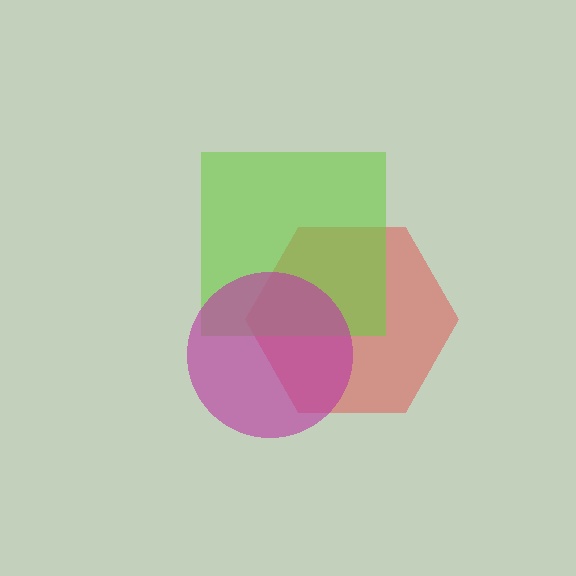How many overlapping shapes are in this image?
There are 3 overlapping shapes in the image.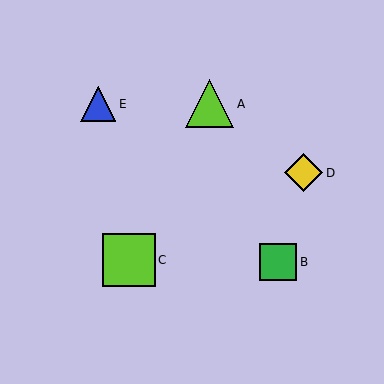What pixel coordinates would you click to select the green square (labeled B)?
Click at (278, 262) to select the green square B.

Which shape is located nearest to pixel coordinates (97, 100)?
The blue triangle (labeled E) at (98, 104) is nearest to that location.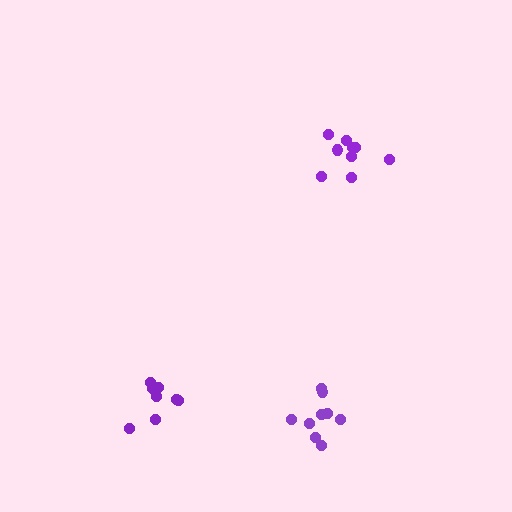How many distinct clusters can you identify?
There are 3 distinct clusters.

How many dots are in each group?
Group 1: 9 dots, Group 2: 9 dots, Group 3: 8 dots (26 total).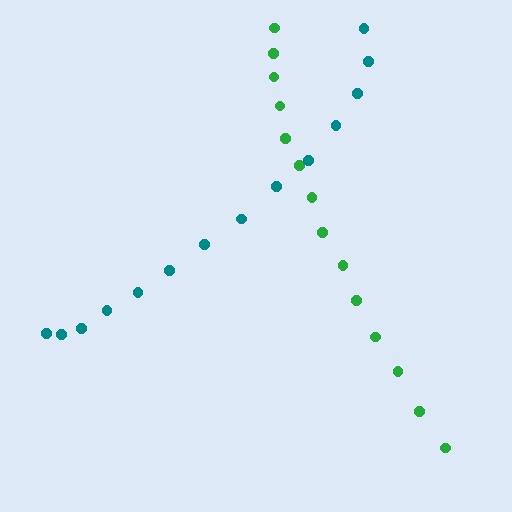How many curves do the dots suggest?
There are 2 distinct paths.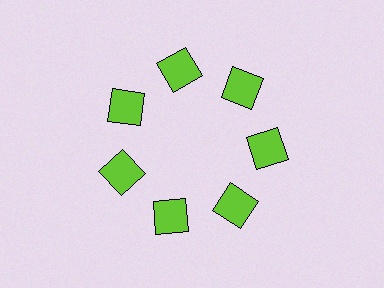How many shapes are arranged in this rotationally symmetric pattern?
There are 7 shapes, arranged in 7 groups of 1.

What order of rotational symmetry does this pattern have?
This pattern has 7-fold rotational symmetry.